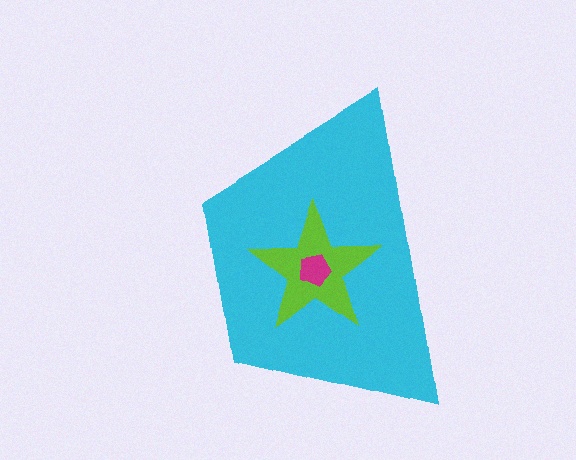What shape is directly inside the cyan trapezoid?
The lime star.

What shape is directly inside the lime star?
The magenta pentagon.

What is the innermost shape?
The magenta pentagon.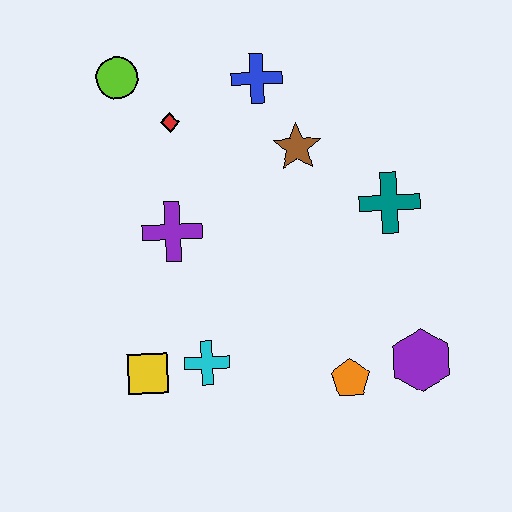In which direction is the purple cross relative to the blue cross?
The purple cross is below the blue cross.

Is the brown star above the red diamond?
No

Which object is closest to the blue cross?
The brown star is closest to the blue cross.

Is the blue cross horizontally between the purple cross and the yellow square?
No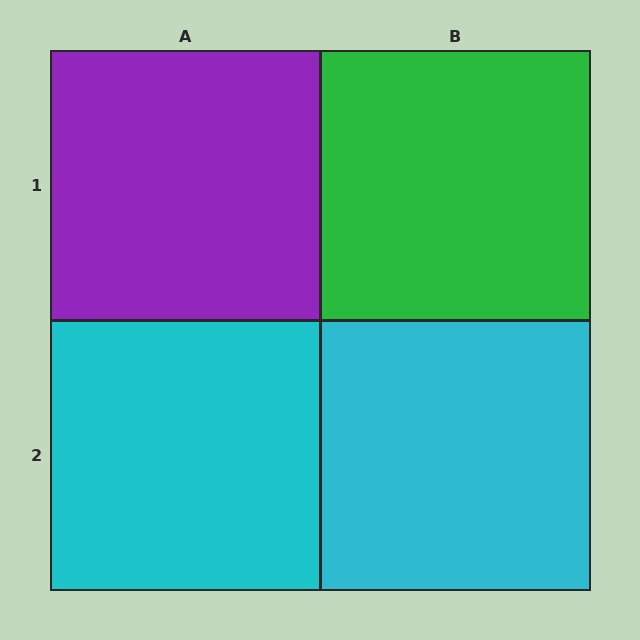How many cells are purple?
1 cell is purple.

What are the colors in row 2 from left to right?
Cyan, cyan.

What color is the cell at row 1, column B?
Green.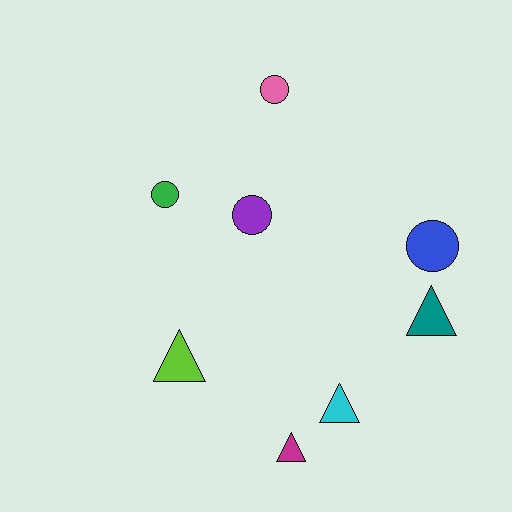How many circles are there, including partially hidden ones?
There are 4 circles.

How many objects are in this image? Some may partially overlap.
There are 8 objects.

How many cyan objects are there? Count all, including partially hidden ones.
There is 1 cyan object.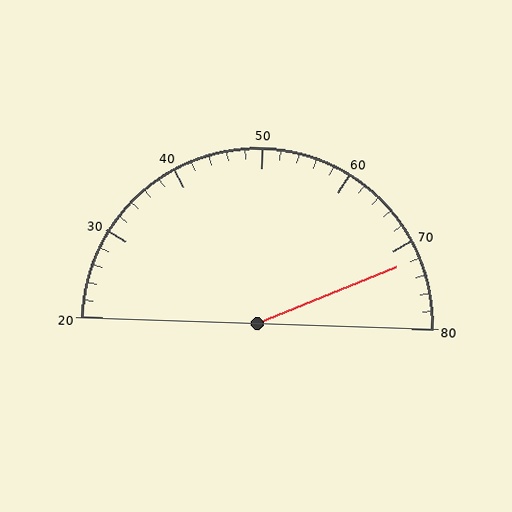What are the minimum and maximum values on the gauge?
The gauge ranges from 20 to 80.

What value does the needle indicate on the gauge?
The needle indicates approximately 72.